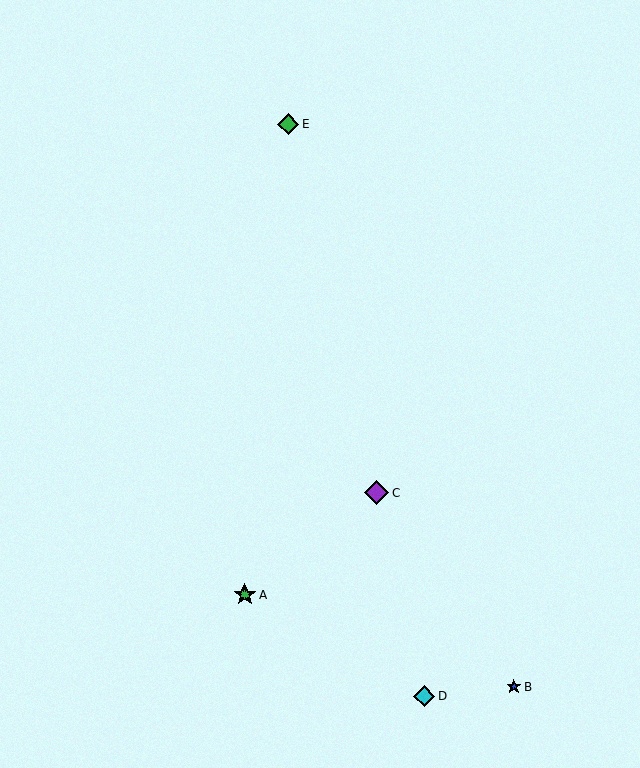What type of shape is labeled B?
Shape B is a blue star.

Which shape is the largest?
The purple diamond (labeled C) is the largest.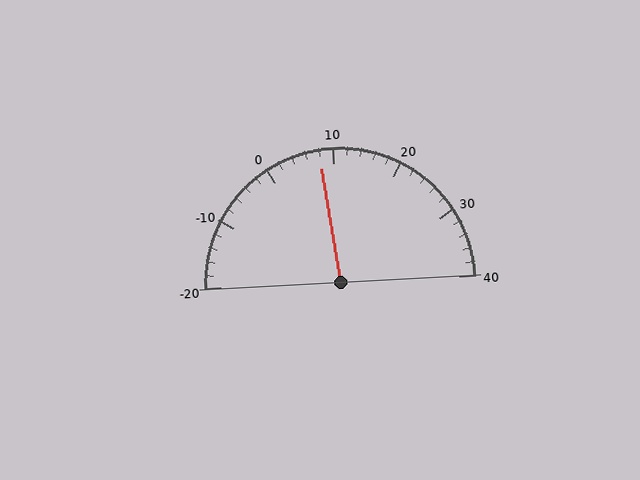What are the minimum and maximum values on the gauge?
The gauge ranges from -20 to 40.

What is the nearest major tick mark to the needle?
The nearest major tick mark is 10.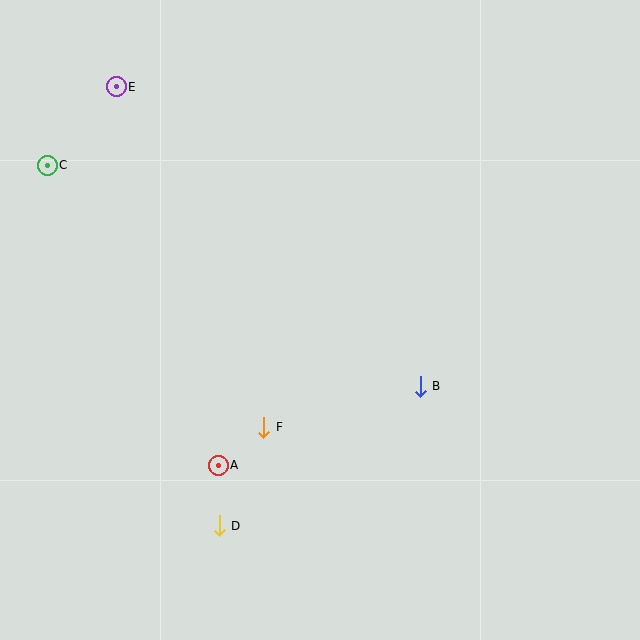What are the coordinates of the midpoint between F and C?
The midpoint between F and C is at (156, 296).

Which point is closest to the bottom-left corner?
Point D is closest to the bottom-left corner.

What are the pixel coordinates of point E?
Point E is at (116, 87).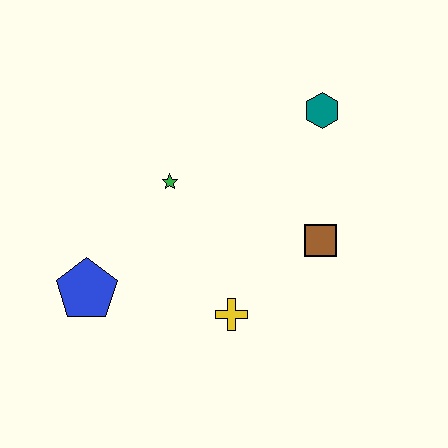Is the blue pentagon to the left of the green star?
Yes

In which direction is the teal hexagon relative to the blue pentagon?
The teal hexagon is to the right of the blue pentagon.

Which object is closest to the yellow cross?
The brown square is closest to the yellow cross.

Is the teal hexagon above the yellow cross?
Yes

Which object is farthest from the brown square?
The blue pentagon is farthest from the brown square.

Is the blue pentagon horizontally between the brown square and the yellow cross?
No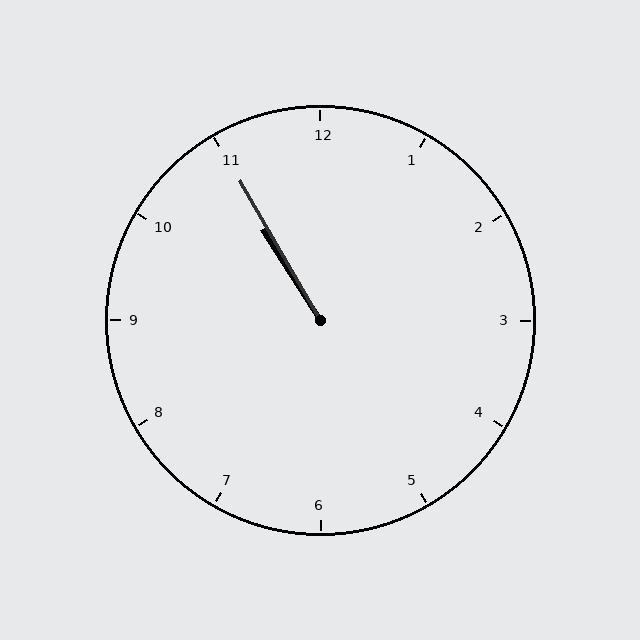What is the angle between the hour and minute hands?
Approximately 2 degrees.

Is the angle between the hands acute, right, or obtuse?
It is acute.